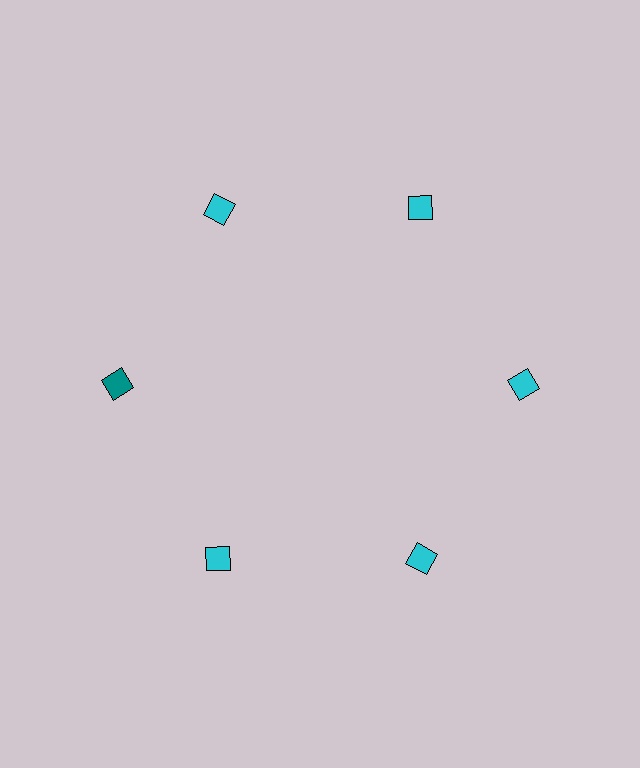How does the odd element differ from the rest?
It has a different color: teal instead of cyan.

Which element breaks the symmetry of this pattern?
The teal diamond at roughly the 9 o'clock position breaks the symmetry. All other shapes are cyan diamonds.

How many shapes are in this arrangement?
There are 6 shapes arranged in a ring pattern.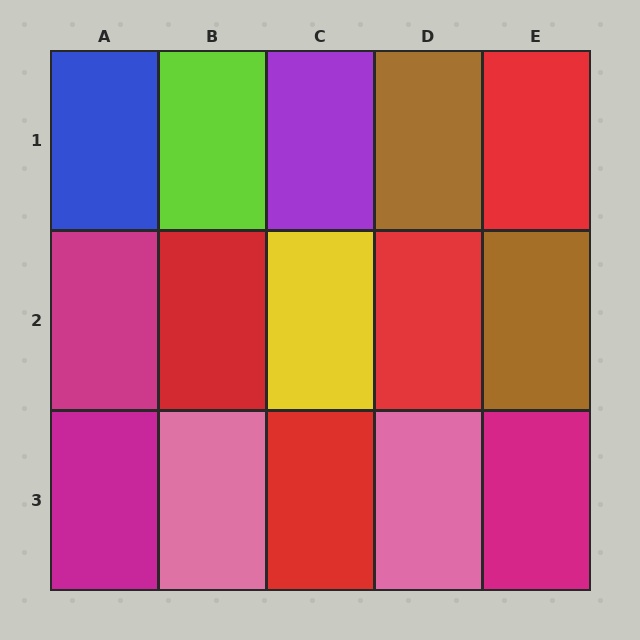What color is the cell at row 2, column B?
Red.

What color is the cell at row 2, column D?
Red.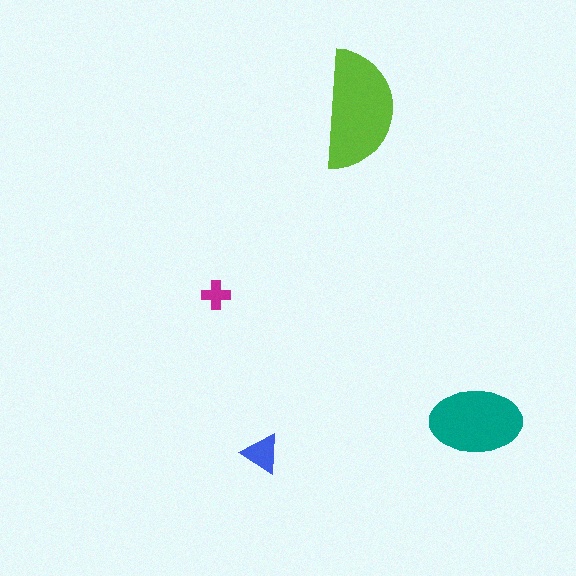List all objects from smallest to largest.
The magenta cross, the blue triangle, the teal ellipse, the lime semicircle.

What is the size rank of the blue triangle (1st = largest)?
3rd.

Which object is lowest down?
The blue triangle is bottommost.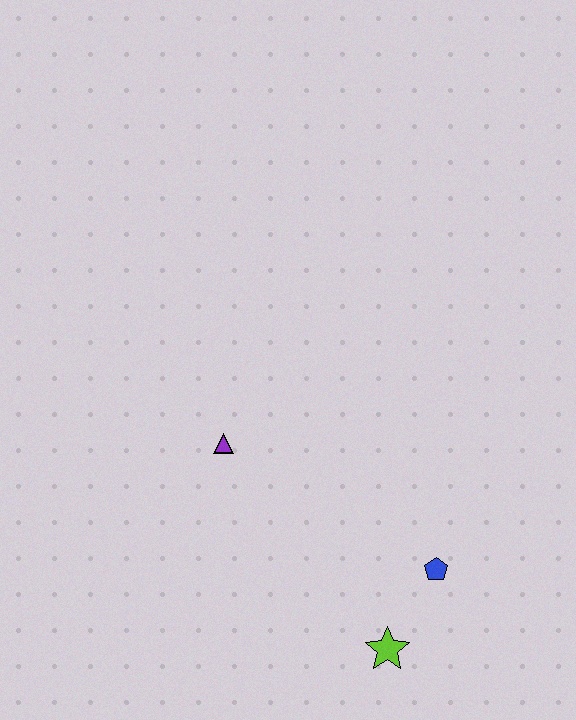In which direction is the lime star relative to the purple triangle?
The lime star is below the purple triangle.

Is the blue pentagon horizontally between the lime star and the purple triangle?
No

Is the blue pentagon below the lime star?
No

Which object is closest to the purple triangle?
The blue pentagon is closest to the purple triangle.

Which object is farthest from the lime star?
The purple triangle is farthest from the lime star.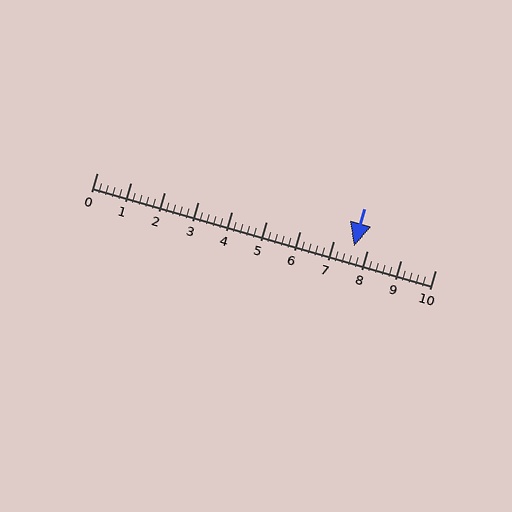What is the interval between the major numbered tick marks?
The major tick marks are spaced 1 units apart.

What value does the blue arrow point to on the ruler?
The blue arrow points to approximately 7.6.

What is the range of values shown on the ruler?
The ruler shows values from 0 to 10.